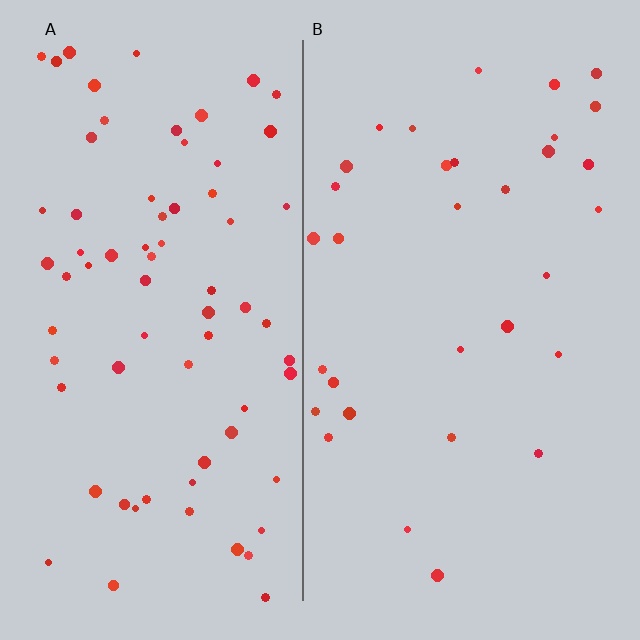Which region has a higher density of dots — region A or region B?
A (the left).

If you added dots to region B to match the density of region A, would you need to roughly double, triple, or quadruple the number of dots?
Approximately double.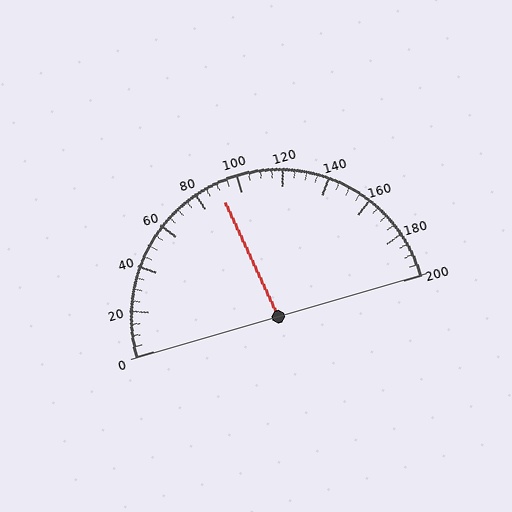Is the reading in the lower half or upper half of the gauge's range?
The reading is in the lower half of the range (0 to 200).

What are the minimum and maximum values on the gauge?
The gauge ranges from 0 to 200.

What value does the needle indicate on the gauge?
The needle indicates approximately 90.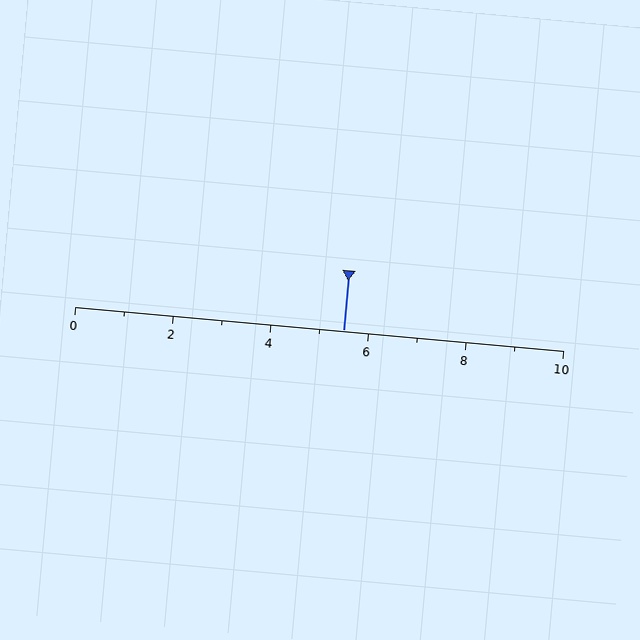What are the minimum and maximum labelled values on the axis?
The axis runs from 0 to 10.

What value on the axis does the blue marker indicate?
The marker indicates approximately 5.5.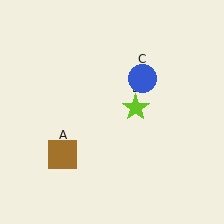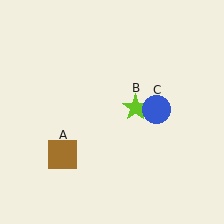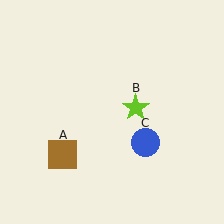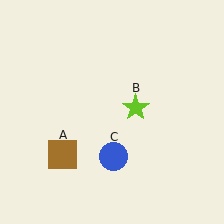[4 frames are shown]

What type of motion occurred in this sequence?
The blue circle (object C) rotated clockwise around the center of the scene.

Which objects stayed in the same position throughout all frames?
Brown square (object A) and lime star (object B) remained stationary.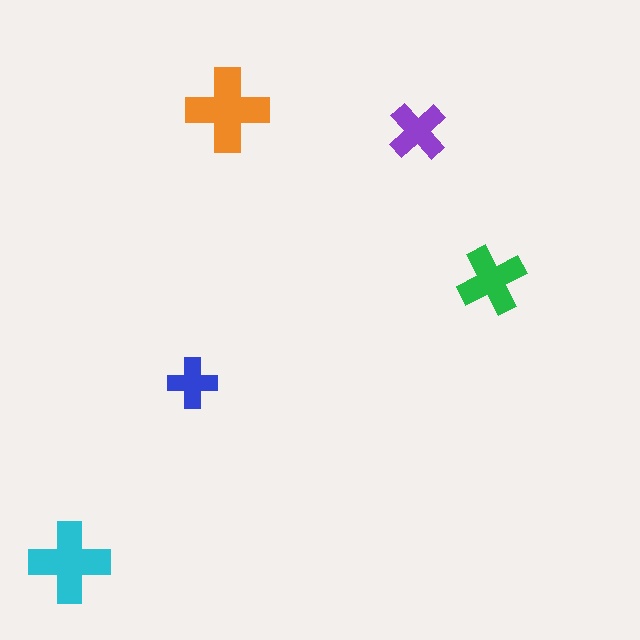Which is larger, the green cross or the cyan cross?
The cyan one.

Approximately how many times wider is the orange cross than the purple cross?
About 1.5 times wider.